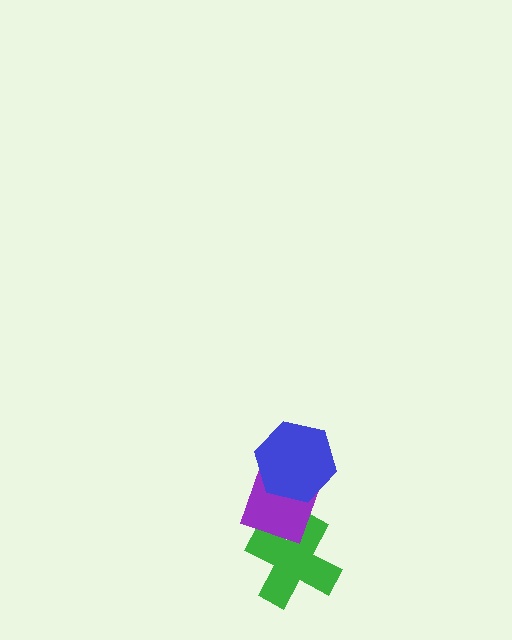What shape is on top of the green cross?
The purple diamond is on top of the green cross.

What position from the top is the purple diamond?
The purple diamond is 2nd from the top.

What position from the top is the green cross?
The green cross is 3rd from the top.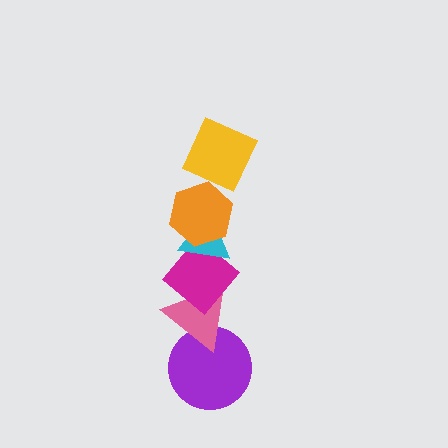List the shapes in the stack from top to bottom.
From top to bottom: the yellow square, the orange hexagon, the cyan triangle, the magenta diamond, the pink triangle, the purple circle.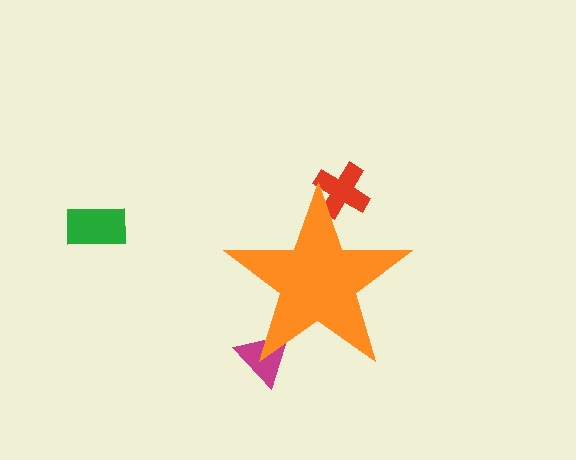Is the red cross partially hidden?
Yes, the red cross is partially hidden behind the orange star.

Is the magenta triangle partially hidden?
Yes, the magenta triangle is partially hidden behind the orange star.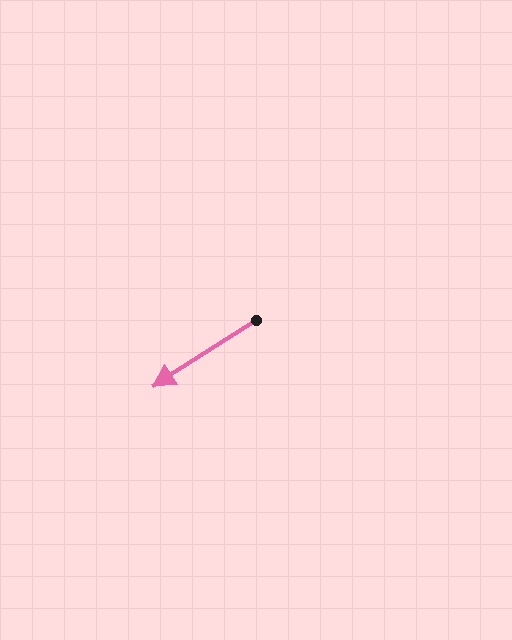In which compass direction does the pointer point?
Southwest.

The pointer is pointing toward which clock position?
Roughly 8 o'clock.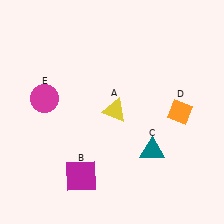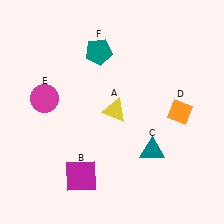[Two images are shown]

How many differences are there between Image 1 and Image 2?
There is 1 difference between the two images.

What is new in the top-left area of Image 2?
A teal pentagon (F) was added in the top-left area of Image 2.